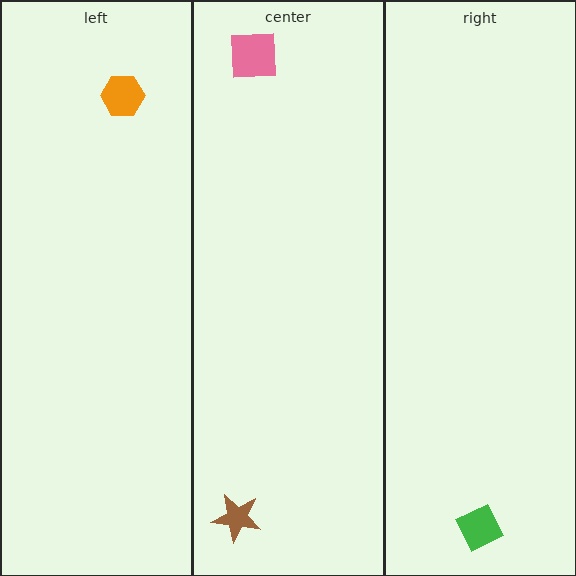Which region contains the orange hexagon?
The left region.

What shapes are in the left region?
The orange hexagon.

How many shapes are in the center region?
2.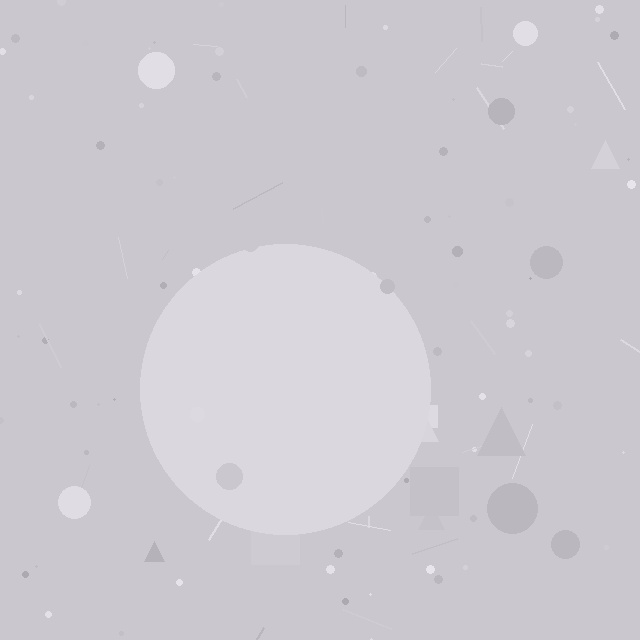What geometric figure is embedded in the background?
A circle is embedded in the background.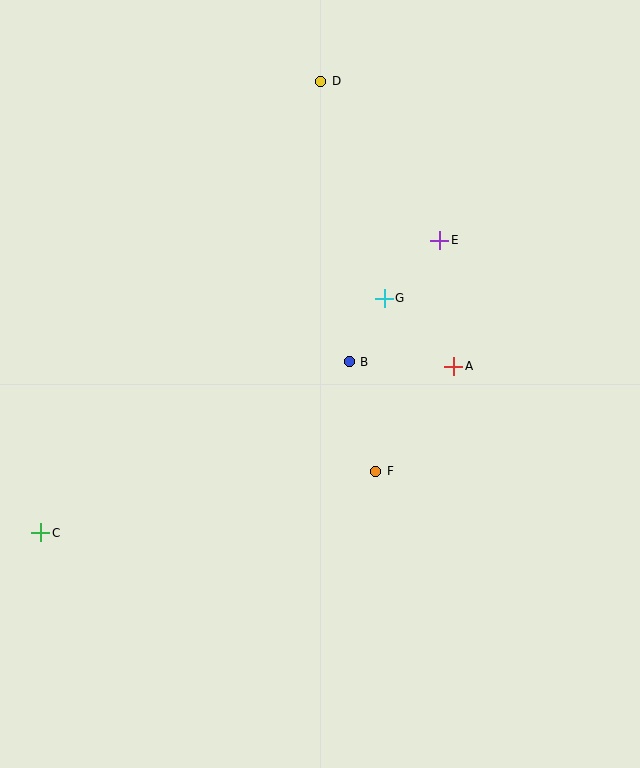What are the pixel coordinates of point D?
Point D is at (321, 81).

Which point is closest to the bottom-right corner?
Point F is closest to the bottom-right corner.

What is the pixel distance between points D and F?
The distance between D and F is 394 pixels.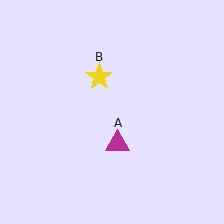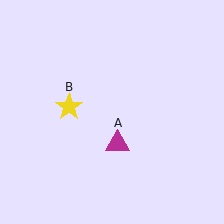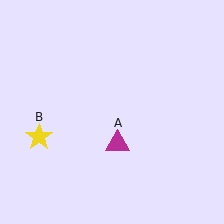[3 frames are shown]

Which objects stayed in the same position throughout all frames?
Magenta triangle (object A) remained stationary.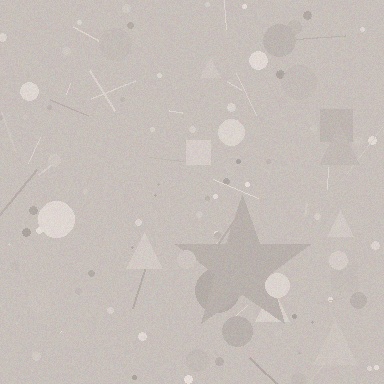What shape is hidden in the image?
A star is hidden in the image.